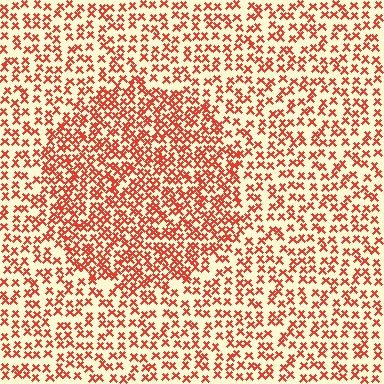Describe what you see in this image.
The image contains small red elements arranged at two different densities. A circle-shaped region is visible where the elements are more densely packed than the surrounding area.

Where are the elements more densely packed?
The elements are more densely packed inside the circle boundary.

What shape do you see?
I see a circle.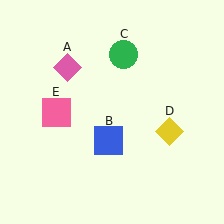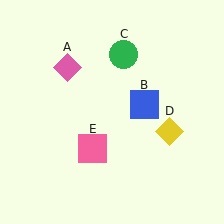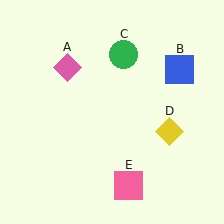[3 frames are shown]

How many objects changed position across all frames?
2 objects changed position: blue square (object B), pink square (object E).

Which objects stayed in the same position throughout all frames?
Pink diamond (object A) and green circle (object C) and yellow diamond (object D) remained stationary.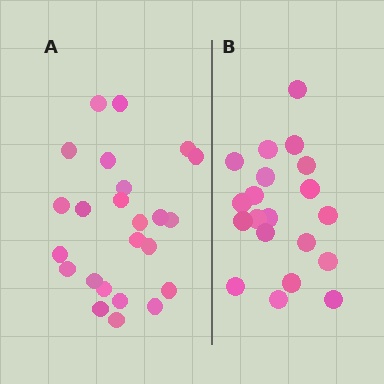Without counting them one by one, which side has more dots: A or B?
Region A (the left region) has more dots.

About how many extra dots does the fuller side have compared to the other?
Region A has about 4 more dots than region B.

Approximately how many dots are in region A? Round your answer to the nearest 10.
About 20 dots. (The exact count is 24, which rounds to 20.)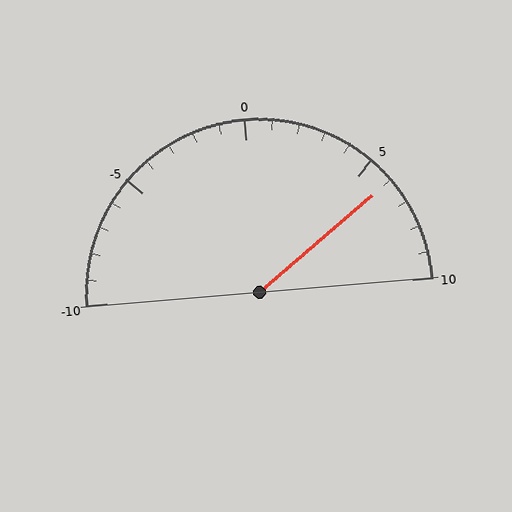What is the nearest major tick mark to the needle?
The nearest major tick mark is 5.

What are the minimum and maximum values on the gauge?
The gauge ranges from -10 to 10.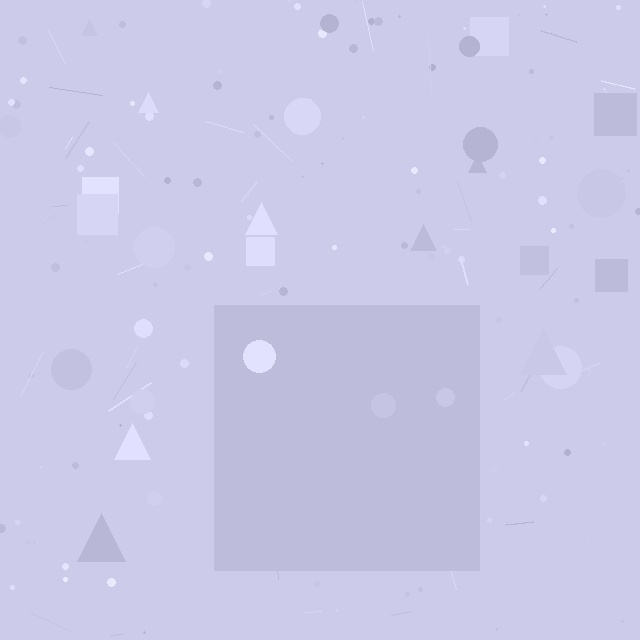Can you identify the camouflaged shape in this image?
The camouflaged shape is a square.